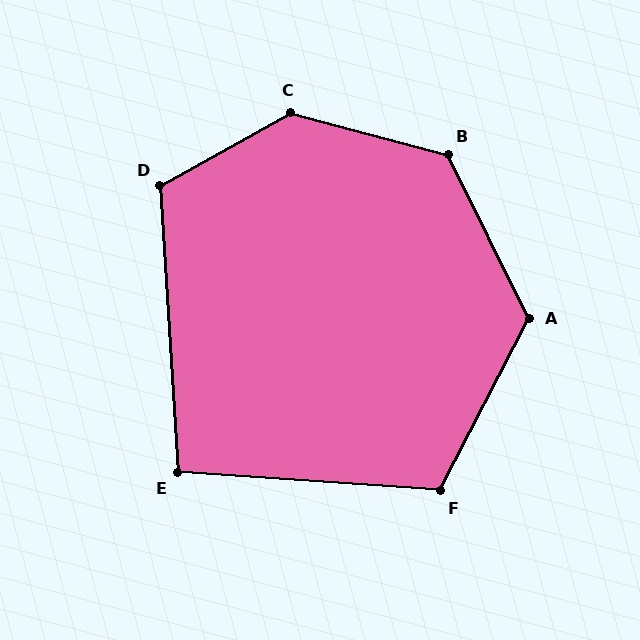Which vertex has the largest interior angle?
C, at approximately 136 degrees.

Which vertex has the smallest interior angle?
E, at approximately 97 degrees.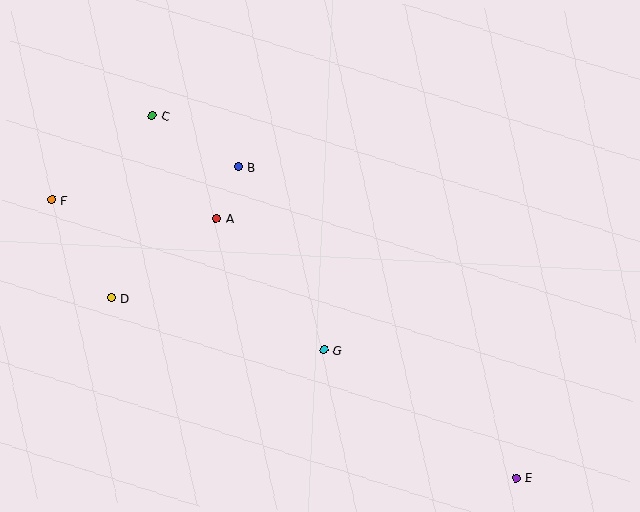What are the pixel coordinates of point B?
Point B is at (239, 167).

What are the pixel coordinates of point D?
Point D is at (111, 298).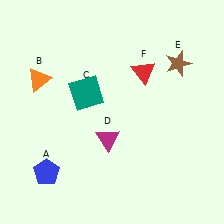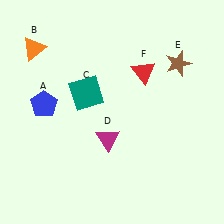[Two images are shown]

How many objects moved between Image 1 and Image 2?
2 objects moved between the two images.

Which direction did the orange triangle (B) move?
The orange triangle (B) moved up.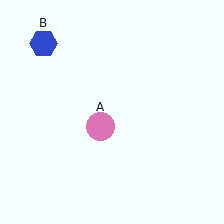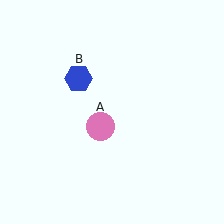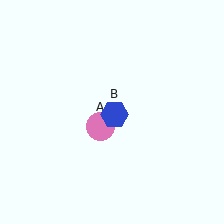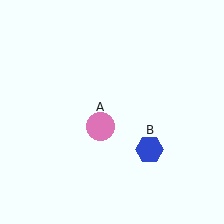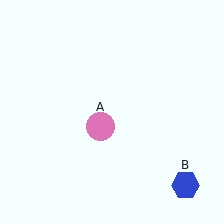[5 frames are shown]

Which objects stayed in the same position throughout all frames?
Pink circle (object A) remained stationary.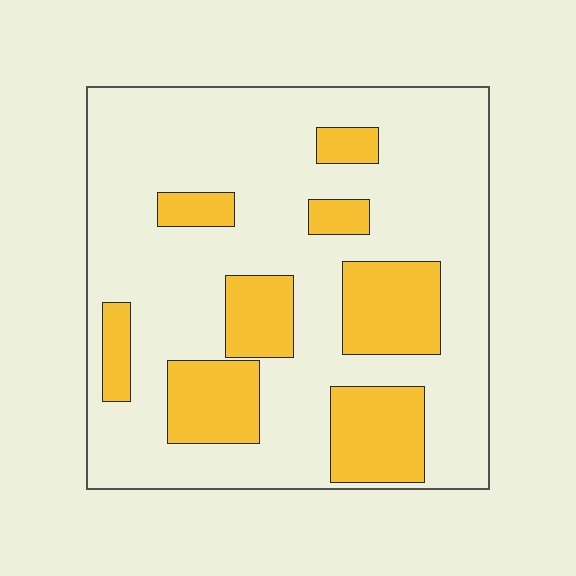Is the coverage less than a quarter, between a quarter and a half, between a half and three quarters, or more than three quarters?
Between a quarter and a half.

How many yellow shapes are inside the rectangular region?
8.